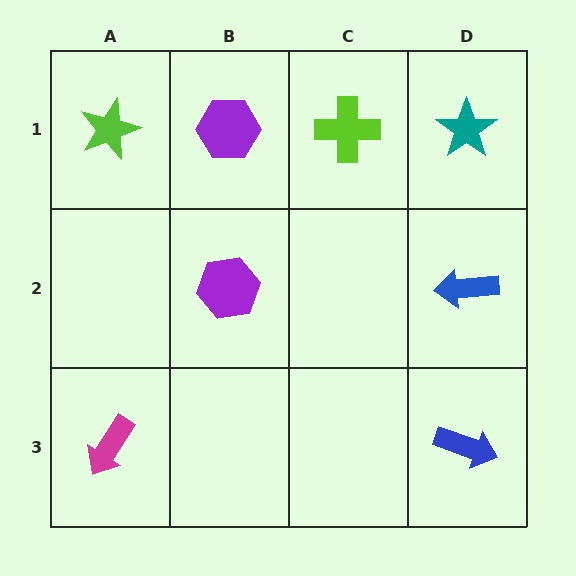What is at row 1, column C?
A lime cross.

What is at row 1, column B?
A purple hexagon.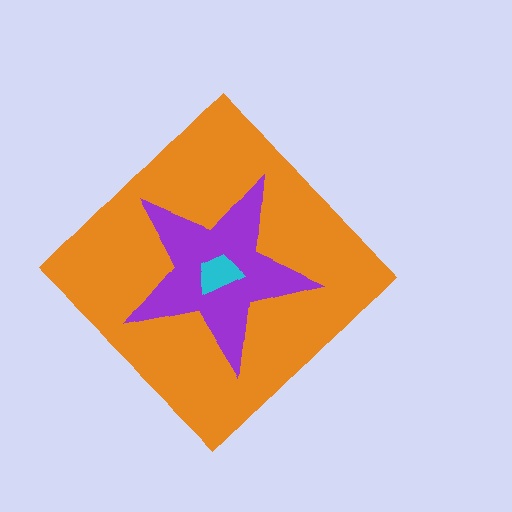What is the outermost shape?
The orange diamond.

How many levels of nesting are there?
3.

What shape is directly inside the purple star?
The cyan trapezoid.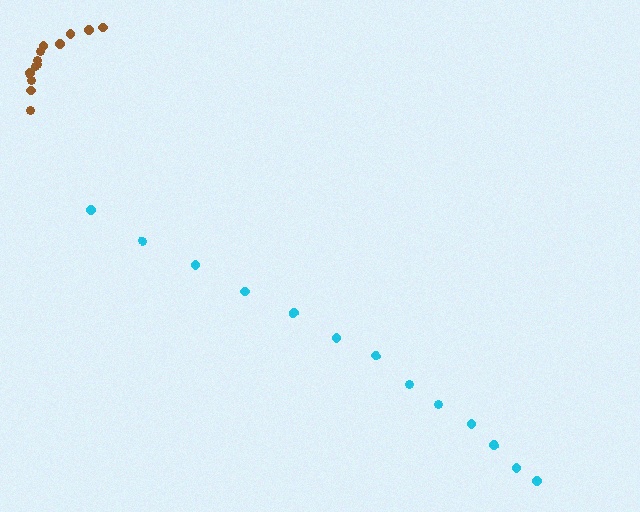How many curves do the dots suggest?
There are 2 distinct paths.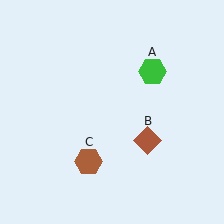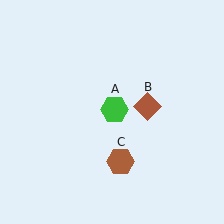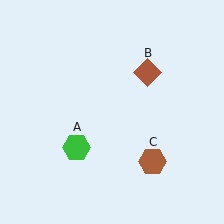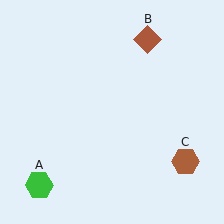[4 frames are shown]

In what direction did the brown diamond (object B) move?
The brown diamond (object B) moved up.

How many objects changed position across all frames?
3 objects changed position: green hexagon (object A), brown diamond (object B), brown hexagon (object C).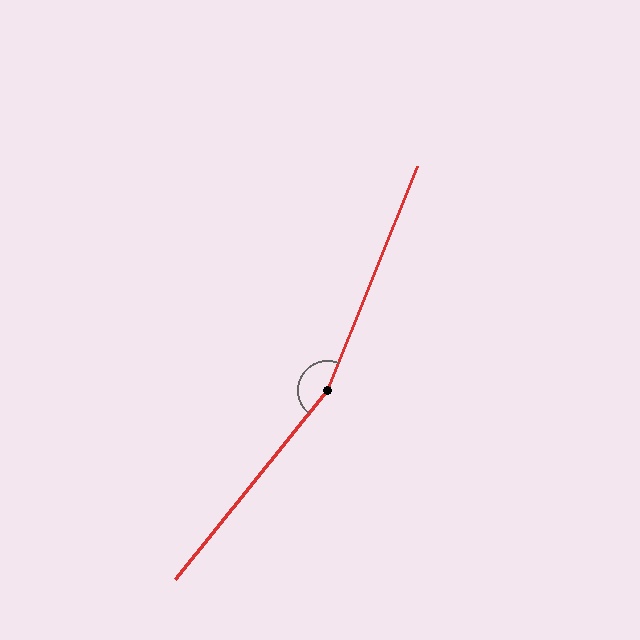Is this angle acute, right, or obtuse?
It is obtuse.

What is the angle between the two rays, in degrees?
Approximately 163 degrees.